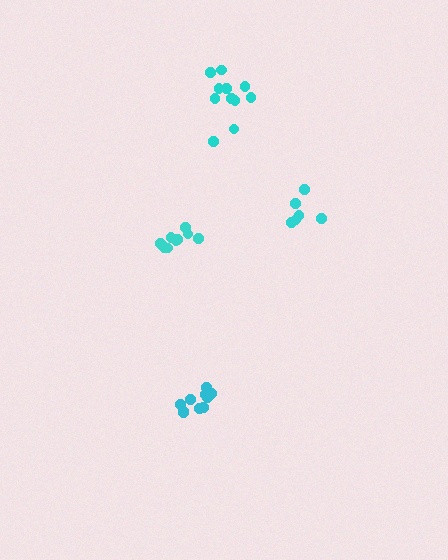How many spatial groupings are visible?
There are 4 spatial groupings.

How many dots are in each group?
Group 1: 6 dots, Group 2: 9 dots, Group 3: 11 dots, Group 4: 11 dots (37 total).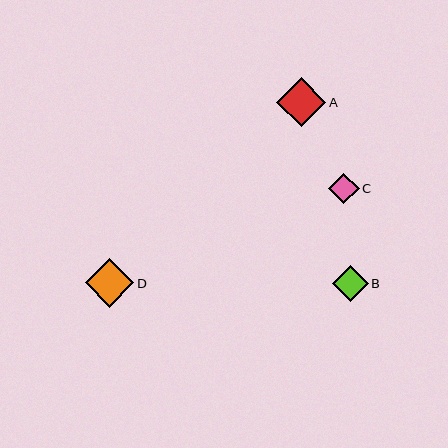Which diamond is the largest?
Diamond A is the largest with a size of approximately 49 pixels.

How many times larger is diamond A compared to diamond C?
Diamond A is approximately 1.6 times the size of diamond C.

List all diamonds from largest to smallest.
From largest to smallest: A, D, B, C.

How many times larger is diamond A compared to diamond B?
Diamond A is approximately 1.4 times the size of diamond B.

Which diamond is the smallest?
Diamond C is the smallest with a size of approximately 30 pixels.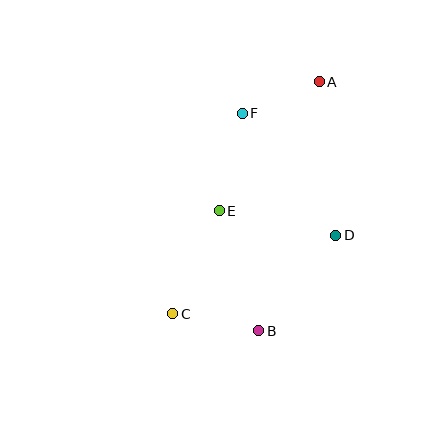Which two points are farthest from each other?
Points A and C are farthest from each other.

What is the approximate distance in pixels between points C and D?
The distance between C and D is approximately 181 pixels.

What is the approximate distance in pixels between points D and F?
The distance between D and F is approximately 154 pixels.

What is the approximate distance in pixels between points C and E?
The distance between C and E is approximately 113 pixels.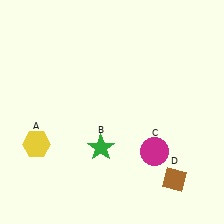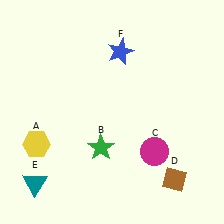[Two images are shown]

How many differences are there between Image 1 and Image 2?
There are 2 differences between the two images.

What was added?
A teal triangle (E), a blue star (F) were added in Image 2.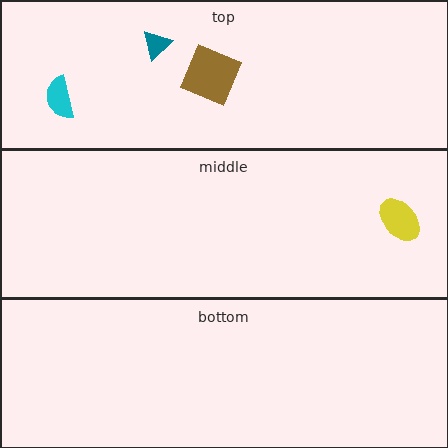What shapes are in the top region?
The teal triangle, the cyan semicircle, the brown square.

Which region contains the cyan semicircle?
The top region.